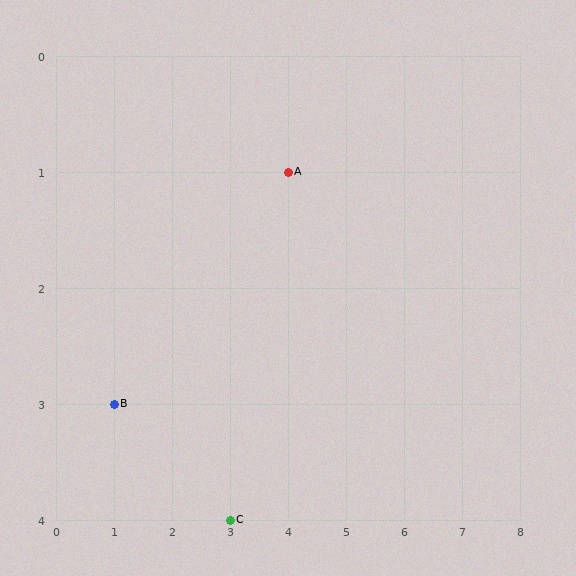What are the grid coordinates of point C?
Point C is at grid coordinates (3, 4).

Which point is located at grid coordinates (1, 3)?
Point B is at (1, 3).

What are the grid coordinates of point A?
Point A is at grid coordinates (4, 1).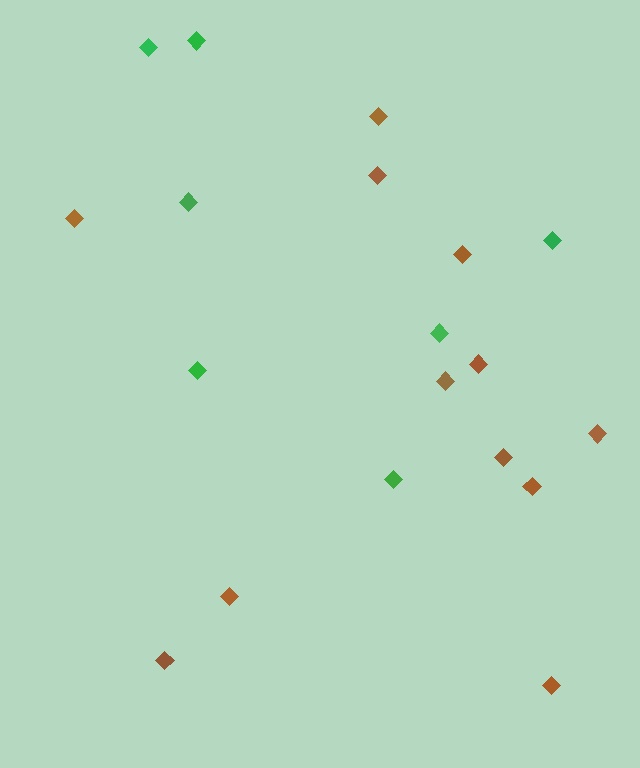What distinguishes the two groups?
There are 2 groups: one group of green diamonds (7) and one group of brown diamonds (12).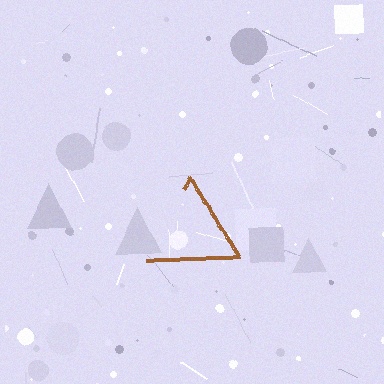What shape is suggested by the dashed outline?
The dashed outline suggests a triangle.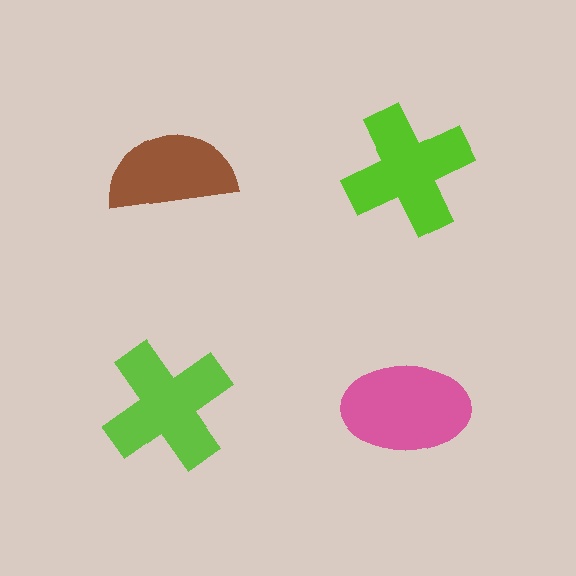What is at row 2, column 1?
A lime cross.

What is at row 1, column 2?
A lime cross.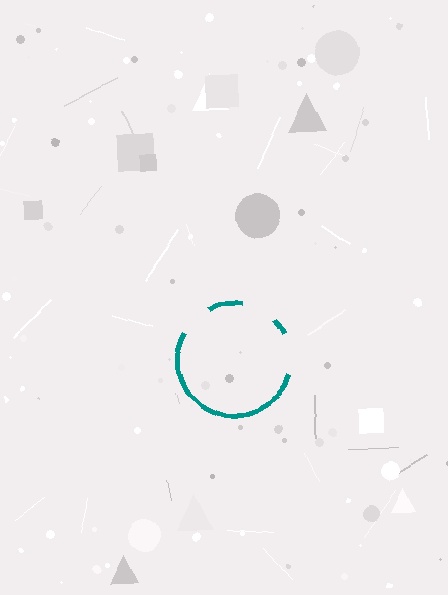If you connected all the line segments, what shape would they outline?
They would outline a circle.